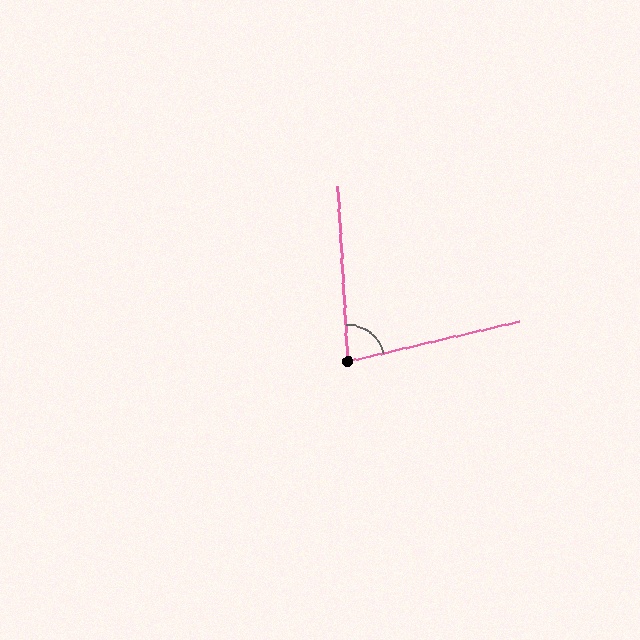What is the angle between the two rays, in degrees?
Approximately 80 degrees.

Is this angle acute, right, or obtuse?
It is acute.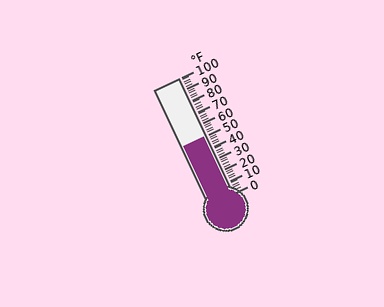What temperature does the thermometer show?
The thermometer shows approximately 50°F.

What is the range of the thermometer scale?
The thermometer scale ranges from 0°F to 100°F.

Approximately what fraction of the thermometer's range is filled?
The thermometer is filled to approximately 50% of its range.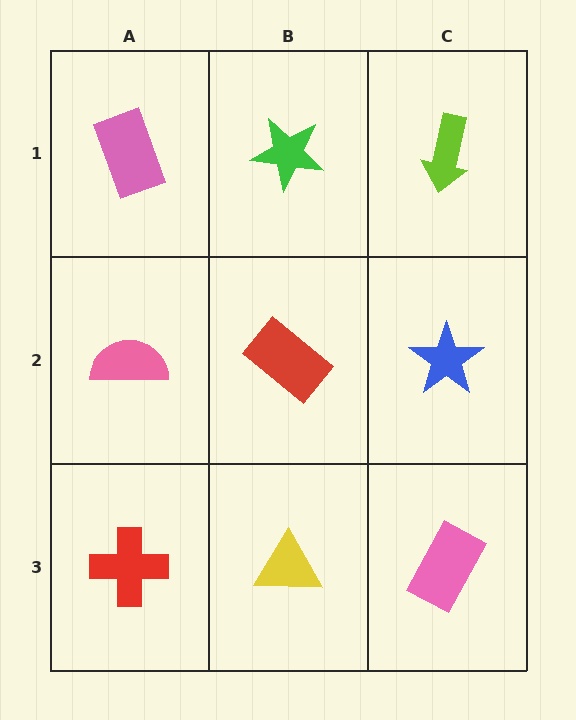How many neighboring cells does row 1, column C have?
2.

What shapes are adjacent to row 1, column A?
A pink semicircle (row 2, column A), a green star (row 1, column B).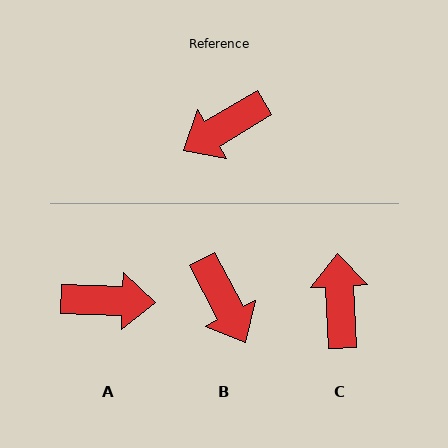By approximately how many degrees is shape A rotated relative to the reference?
Approximately 147 degrees counter-clockwise.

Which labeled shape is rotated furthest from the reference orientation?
A, about 147 degrees away.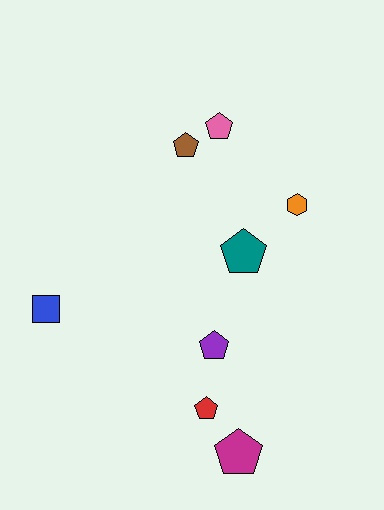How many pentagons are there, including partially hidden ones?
There are 6 pentagons.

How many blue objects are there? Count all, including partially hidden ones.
There is 1 blue object.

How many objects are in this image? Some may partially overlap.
There are 8 objects.